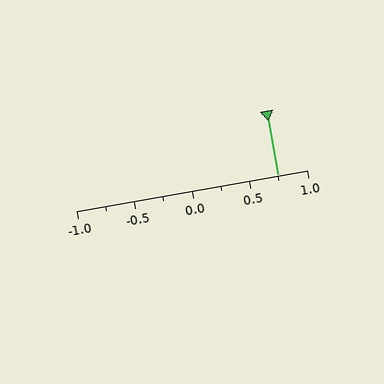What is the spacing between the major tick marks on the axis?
The major ticks are spaced 0.5 apart.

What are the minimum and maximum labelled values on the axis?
The axis runs from -1.0 to 1.0.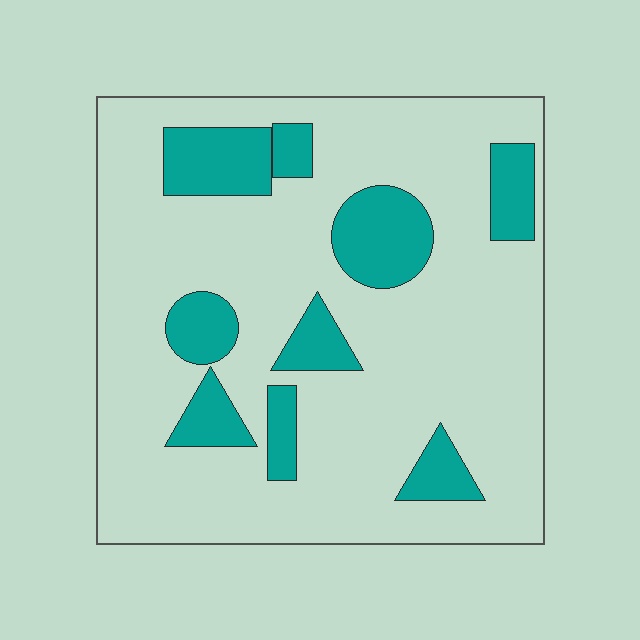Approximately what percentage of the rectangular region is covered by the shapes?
Approximately 20%.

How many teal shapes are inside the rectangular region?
9.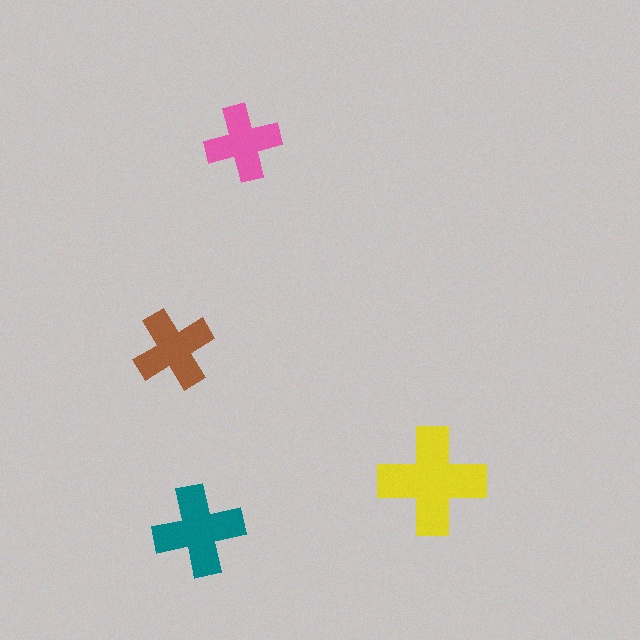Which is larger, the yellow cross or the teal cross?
The yellow one.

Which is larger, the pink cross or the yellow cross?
The yellow one.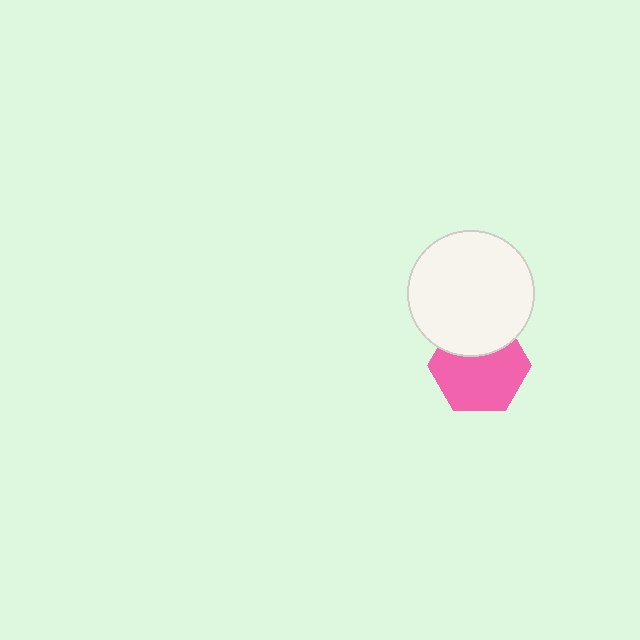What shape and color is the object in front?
The object in front is a white circle.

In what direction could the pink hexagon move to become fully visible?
The pink hexagon could move down. That would shift it out from behind the white circle entirely.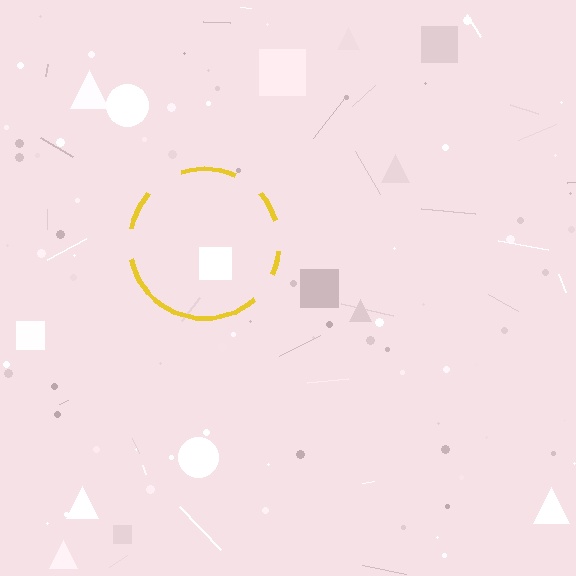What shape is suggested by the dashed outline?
The dashed outline suggests a circle.